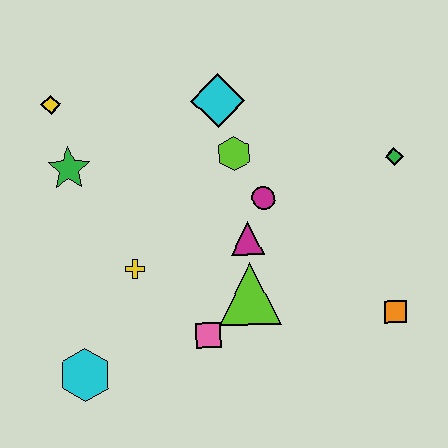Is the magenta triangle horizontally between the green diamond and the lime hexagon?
Yes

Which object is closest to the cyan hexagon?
The yellow cross is closest to the cyan hexagon.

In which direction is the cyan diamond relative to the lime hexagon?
The cyan diamond is above the lime hexagon.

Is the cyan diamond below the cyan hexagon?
No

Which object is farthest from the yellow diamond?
The orange square is farthest from the yellow diamond.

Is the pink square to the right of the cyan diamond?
No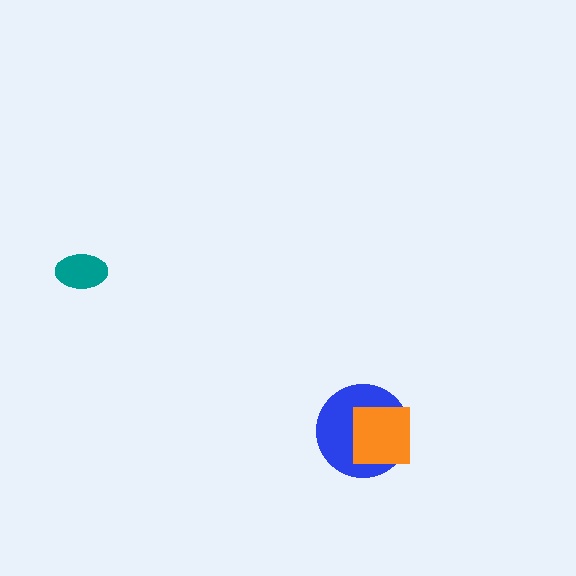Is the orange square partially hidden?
No, no other shape covers it.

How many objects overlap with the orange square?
1 object overlaps with the orange square.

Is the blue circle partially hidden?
Yes, it is partially covered by another shape.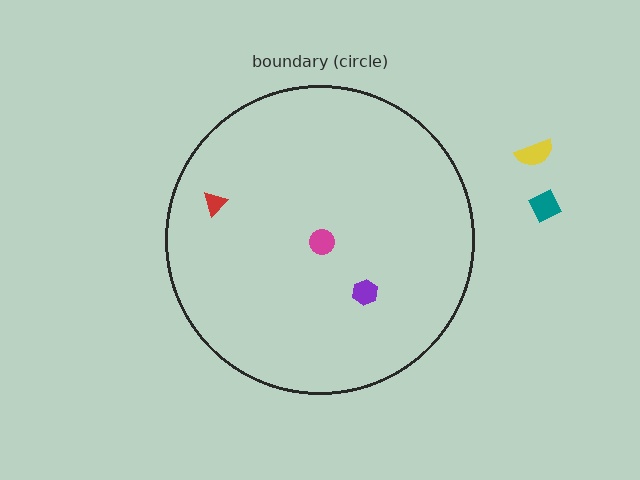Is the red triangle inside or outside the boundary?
Inside.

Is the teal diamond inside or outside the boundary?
Outside.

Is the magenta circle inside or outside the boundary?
Inside.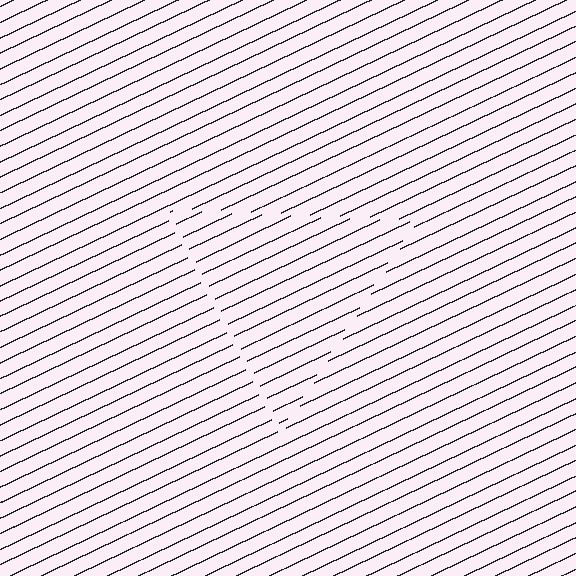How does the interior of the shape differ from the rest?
The interior of the shape contains the same grating, shifted by half a period — the contour is defined by the phase discontinuity where line-ends from the inner and outer gratings abut.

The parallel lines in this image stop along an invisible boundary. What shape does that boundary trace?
An illusory triangle. The interior of the shape contains the same grating, shifted by half a period — the contour is defined by the phase discontinuity where line-ends from the inner and outer gratings abut.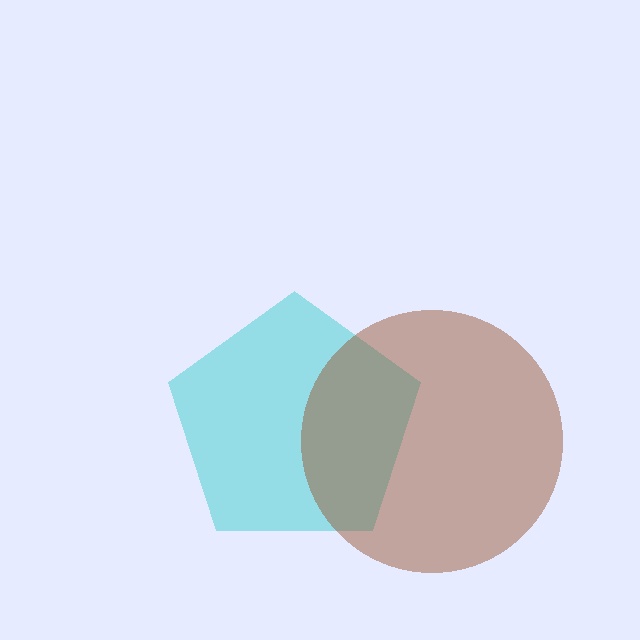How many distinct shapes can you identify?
There are 2 distinct shapes: a cyan pentagon, a brown circle.